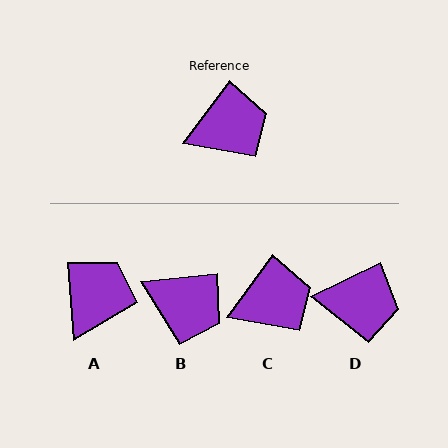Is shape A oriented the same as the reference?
No, it is off by about 41 degrees.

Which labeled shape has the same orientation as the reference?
C.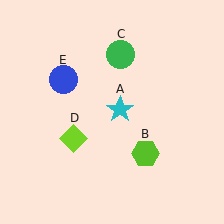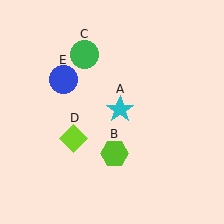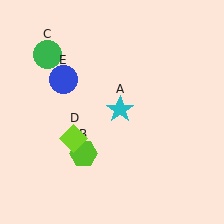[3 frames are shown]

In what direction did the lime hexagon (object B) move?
The lime hexagon (object B) moved left.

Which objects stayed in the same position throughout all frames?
Cyan star (object A) and lime diamond (object D) and blue circle (object E) remained stationary.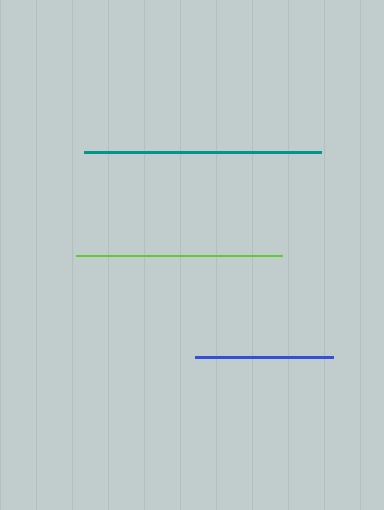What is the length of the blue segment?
The blue segment is approximately 139 pixels long.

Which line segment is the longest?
The teal line is the longest at approximately 237 pixels.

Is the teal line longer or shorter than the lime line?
The teal line is longer than the lime line.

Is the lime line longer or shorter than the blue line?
The lime line is longer than the blue line.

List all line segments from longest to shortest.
From longest to shortest: teal, lime, blue.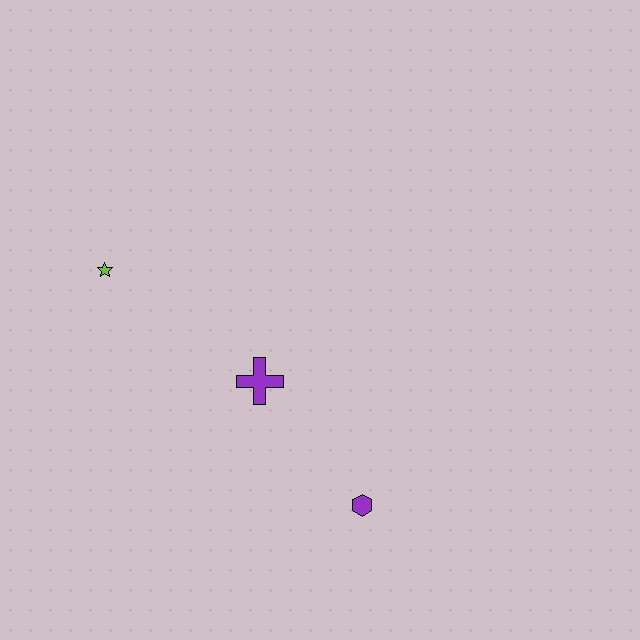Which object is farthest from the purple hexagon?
The lime star is farthest from the purple hexagon.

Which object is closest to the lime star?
The purple cross is closest to the lime star.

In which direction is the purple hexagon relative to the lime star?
The purple hexagon is to the right of the lime star.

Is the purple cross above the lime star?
No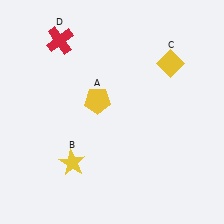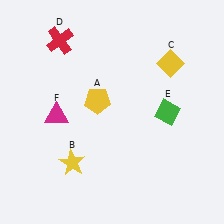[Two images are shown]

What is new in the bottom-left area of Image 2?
A magenta triangle (F) was added in the bottom-left area of Image 2.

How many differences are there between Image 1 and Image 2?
There are 2 differences between the two images.